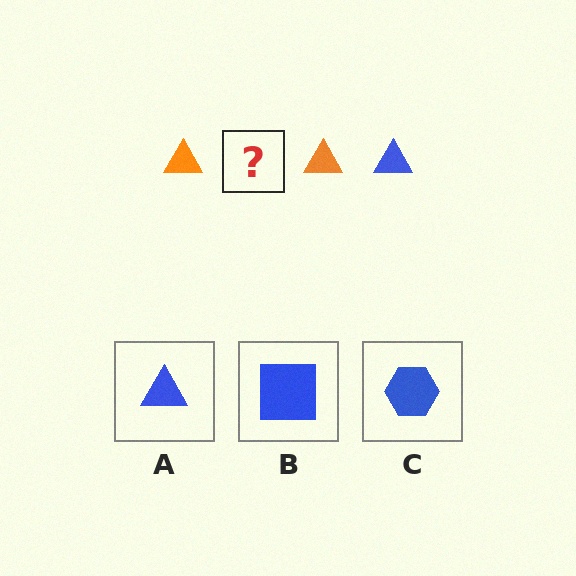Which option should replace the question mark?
Option A.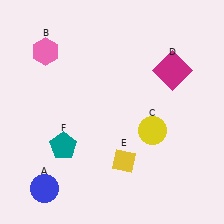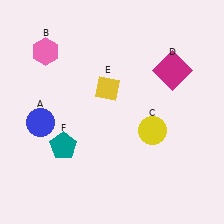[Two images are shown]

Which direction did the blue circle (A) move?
The blue circle (A) moved up.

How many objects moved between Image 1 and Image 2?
2 objects moved between the two images.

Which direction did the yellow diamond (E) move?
The yellow diamond (E) moved up.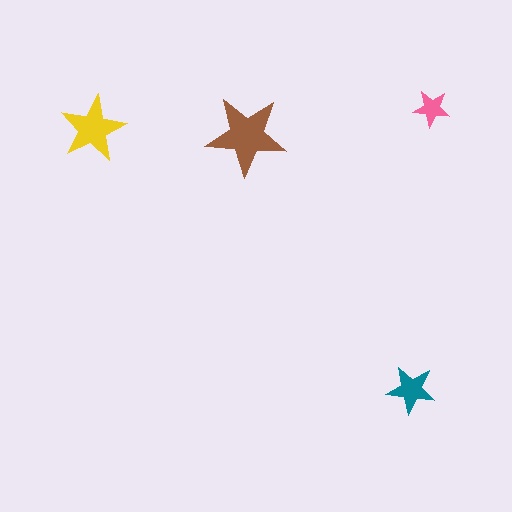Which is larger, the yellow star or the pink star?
The yellow one.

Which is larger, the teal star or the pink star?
The teal one.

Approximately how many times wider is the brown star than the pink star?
About 2 times wider.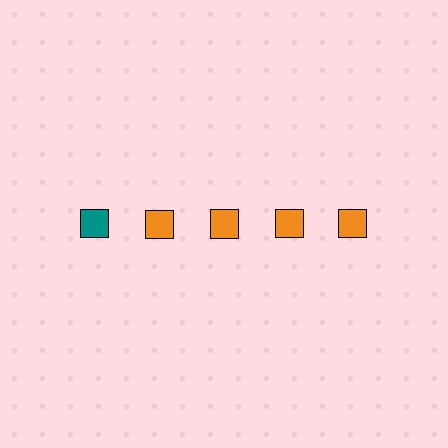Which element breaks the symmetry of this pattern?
The teal square in the top row, leftmost column breaks the symmetry. All other shapes are orange squares.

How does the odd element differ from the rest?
It has a different color: teal instead of orange.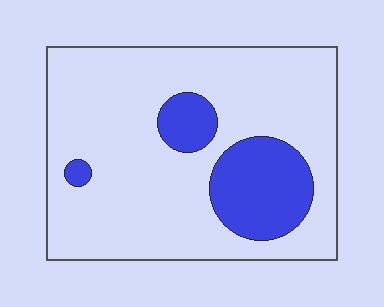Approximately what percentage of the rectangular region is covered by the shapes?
Approximately 20%.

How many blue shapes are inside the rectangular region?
3.